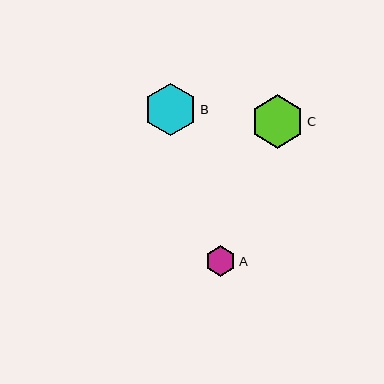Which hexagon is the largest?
Hexagon C is the largest with a size of approximately 54 pixels.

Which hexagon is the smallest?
Hexagon A is the smallest with a size of approximately 31 pixels.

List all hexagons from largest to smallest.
From largest to smallest: C, B, A.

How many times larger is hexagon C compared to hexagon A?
Hexagon C is approximately 1.8 times the size of hexagon A.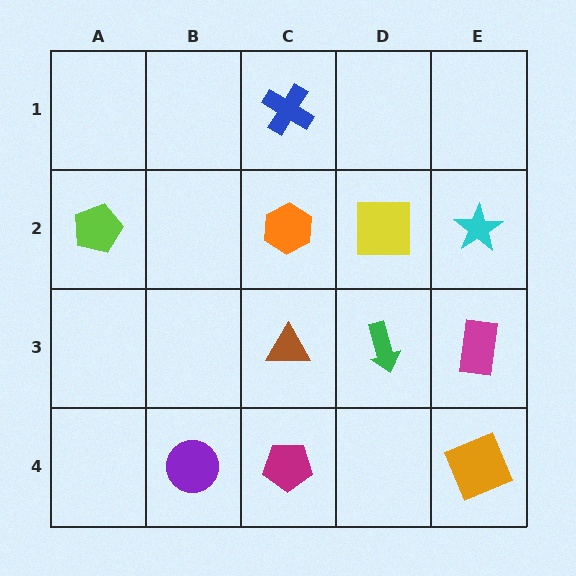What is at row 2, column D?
A yellow square.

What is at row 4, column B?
A purple circle.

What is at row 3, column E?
A magenta rectangle.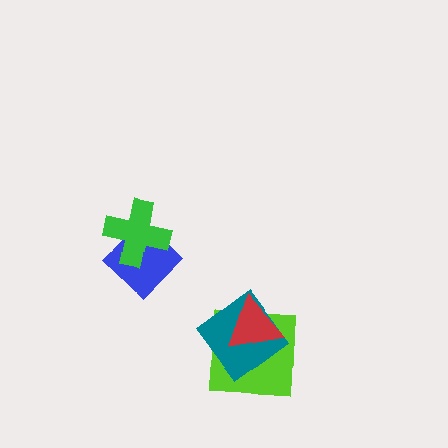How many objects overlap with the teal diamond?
2 objects overlap with the teal diamond.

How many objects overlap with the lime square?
2 objects overlap with the lime square.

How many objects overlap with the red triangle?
2 objects overlap with the red triangle.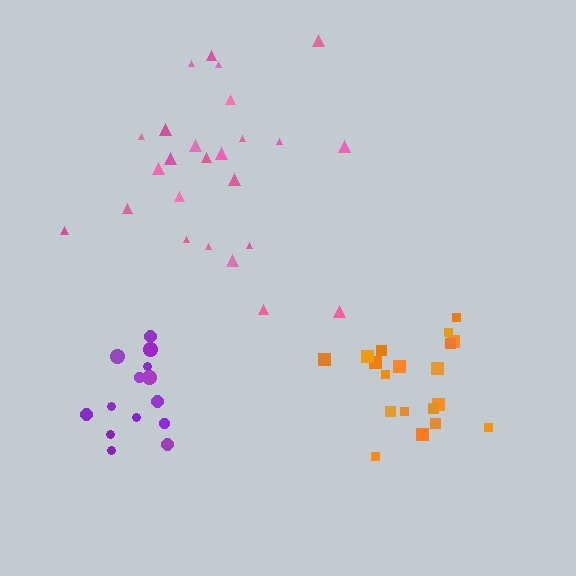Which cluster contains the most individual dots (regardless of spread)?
Pink (25).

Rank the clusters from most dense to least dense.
orange, purple, pink.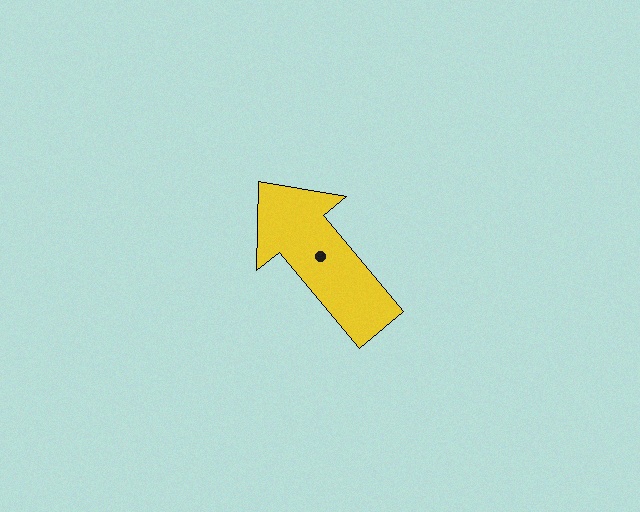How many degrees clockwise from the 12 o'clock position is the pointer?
Approximately 320 degrees.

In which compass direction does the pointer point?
Northwest.